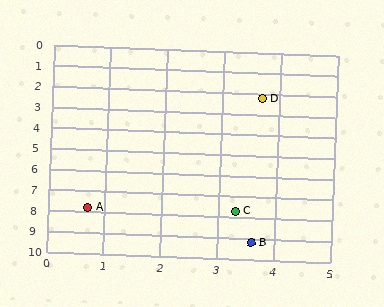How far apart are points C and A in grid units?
Points C and A are about 2.6 grid units apart.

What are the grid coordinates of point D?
Point D is at approximately (3.7, 2.2).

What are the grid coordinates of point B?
Point B is at approximately (3.6, 9.2).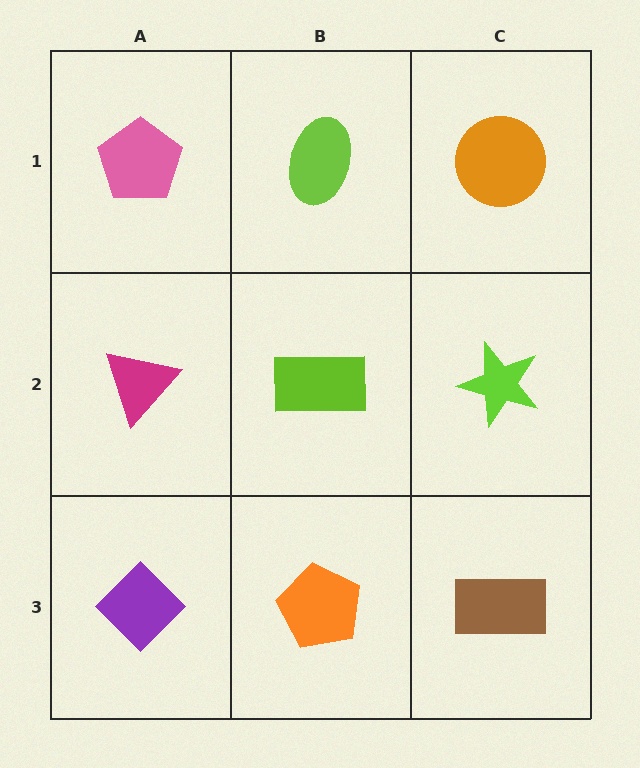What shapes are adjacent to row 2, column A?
A pink pentagon (row 1, column A), a purple diamond (row 3, column A), a lime rectangle (row 2, column B).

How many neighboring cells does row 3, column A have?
2.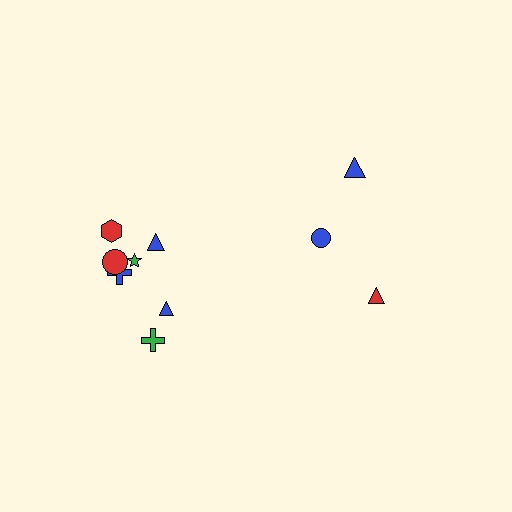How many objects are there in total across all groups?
There are 10 objects.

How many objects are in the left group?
There are 7 objects.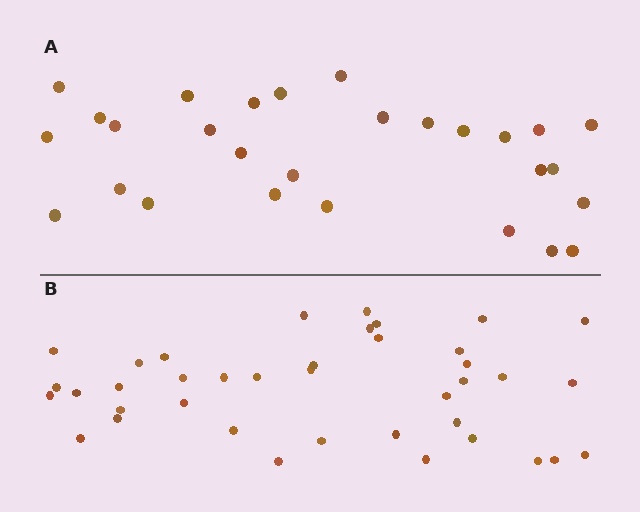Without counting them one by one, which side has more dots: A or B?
Region B (the bottom region) has more dots.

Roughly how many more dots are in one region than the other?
Region B has roughly 12 or so more dots than region A.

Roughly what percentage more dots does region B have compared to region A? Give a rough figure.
About 40% more.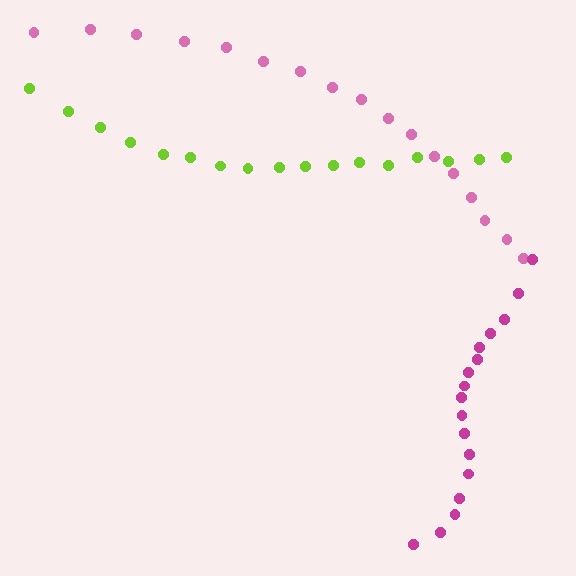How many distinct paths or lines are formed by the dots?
There are 3 distinct paths.